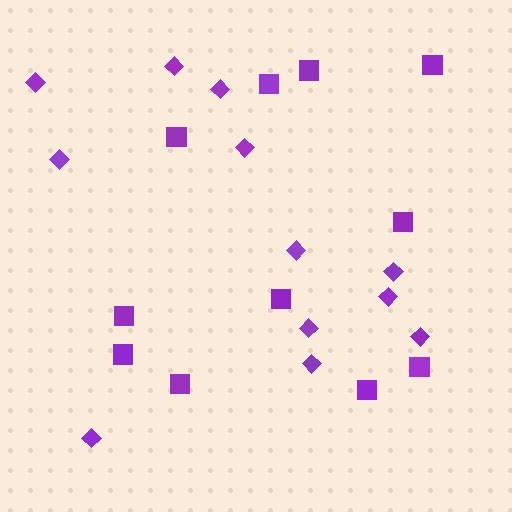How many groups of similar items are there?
There are 2 groups: one group of diamonds (12) and one group of squares (11).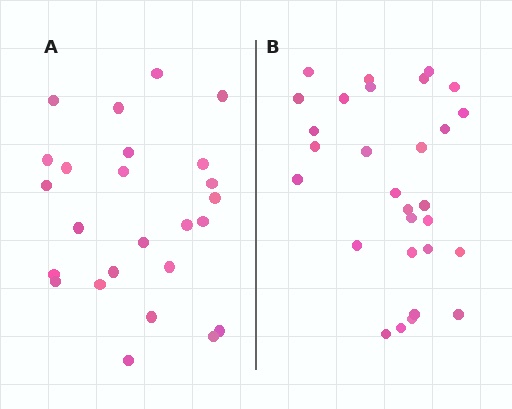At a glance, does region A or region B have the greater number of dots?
Region B (the right region) has more dots.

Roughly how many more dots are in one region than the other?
Region B has about 4 more dots than region A.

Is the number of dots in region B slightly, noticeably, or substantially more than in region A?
Region B has only slightly more — the two regions are fairly close. The ratio is roughly 1.2 to 1.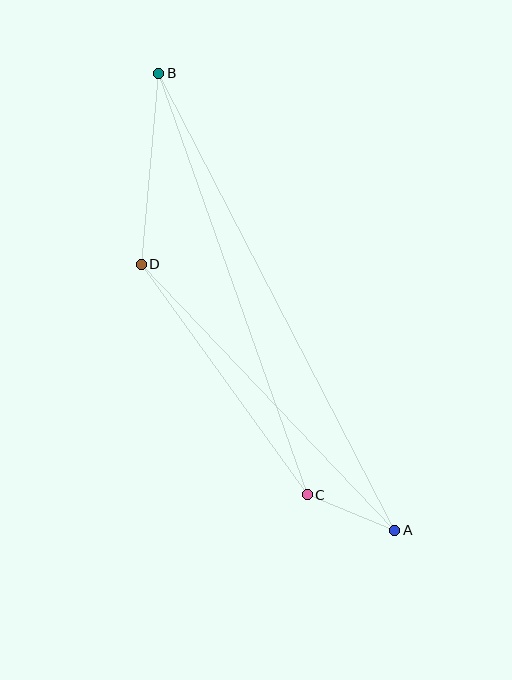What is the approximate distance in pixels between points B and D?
The distance between B and D is approximately 192 pixels.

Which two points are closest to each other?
Points A and C are closest to each other.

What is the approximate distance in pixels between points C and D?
The distance between C and D is approximately 284 pixels.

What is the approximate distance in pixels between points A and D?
The distance between A and D is approximately 367 pixels.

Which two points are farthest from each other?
Points A and B are farthest from each other.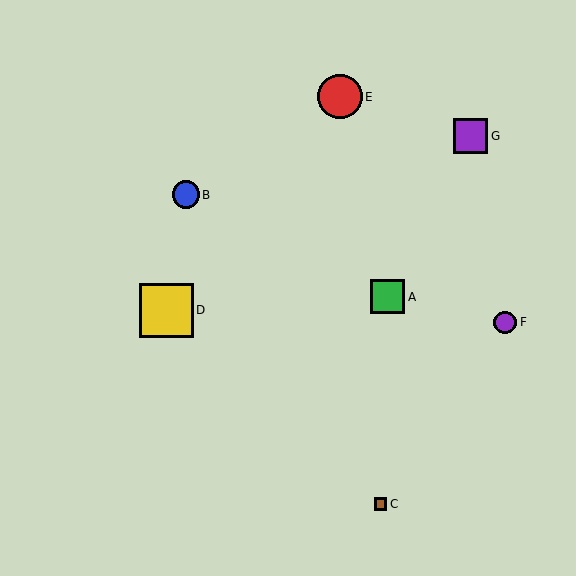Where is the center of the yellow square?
The center of the yellow square is at (166, 310).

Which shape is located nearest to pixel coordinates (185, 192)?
The blue circle (labeled B) at (186, 195) is nearest to that location.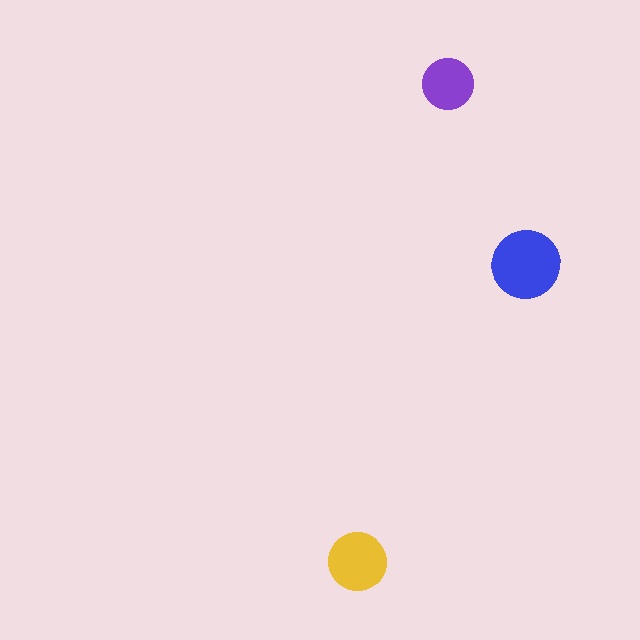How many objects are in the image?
There are 3 objects in the image.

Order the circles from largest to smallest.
the blue one, the yellow one, the purple one.